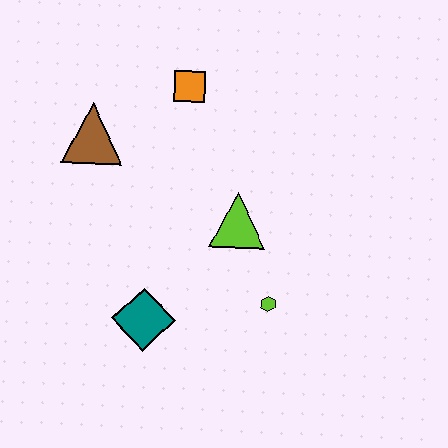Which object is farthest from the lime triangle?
The brown triangle is farthest from the lime triangle.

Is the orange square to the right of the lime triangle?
No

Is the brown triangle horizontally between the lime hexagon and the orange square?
No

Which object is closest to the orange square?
The brown triangle is closest to the orange square.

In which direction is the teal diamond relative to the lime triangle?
The teal diamond is below the lime triangle.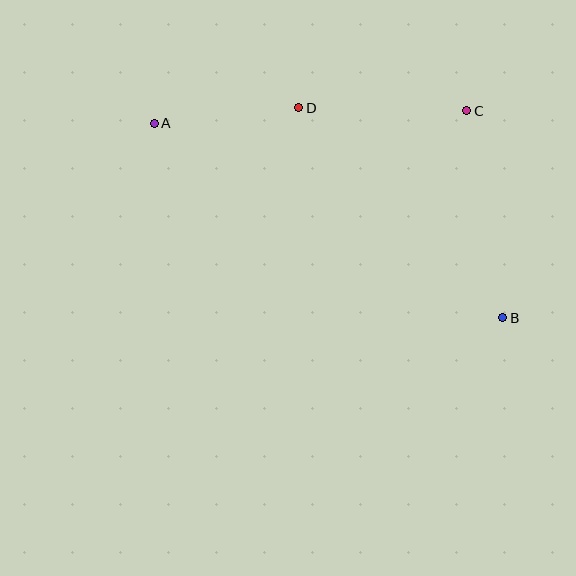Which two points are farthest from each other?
Points A and B are farthest from each other.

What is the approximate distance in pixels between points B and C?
The distance between B and C is approximately 210 pixels.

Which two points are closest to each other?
Points A and D are closest to each other.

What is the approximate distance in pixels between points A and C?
The distance between A and C is approximately 313 pixels.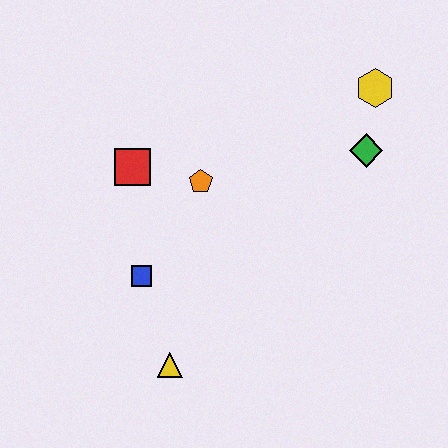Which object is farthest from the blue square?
The yellow hexagon is farthest from the blue square.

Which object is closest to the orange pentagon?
The red square is closest to the orange pentagon.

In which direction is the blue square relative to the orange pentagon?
The blue square is below the orange pentagon.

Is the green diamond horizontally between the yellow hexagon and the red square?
Yes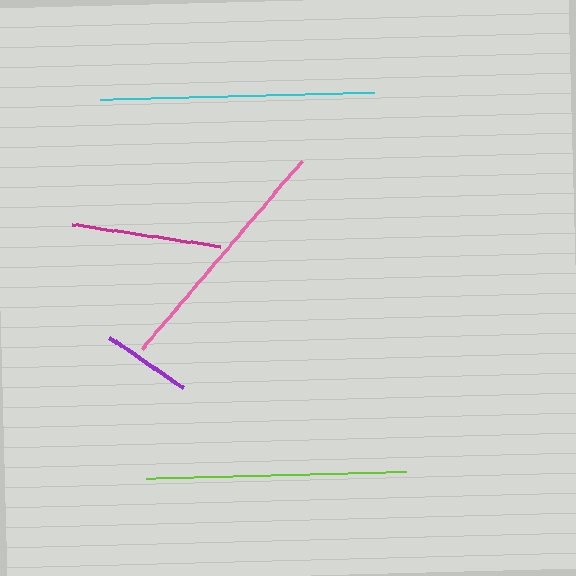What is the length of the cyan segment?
The cyan segment is approximately 274 pixels long.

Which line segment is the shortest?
The purple line is the shortest at approximately 89 pixels.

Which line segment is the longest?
The cyan line is the longest at approximately 274 pixels.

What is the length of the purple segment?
The purple segment is approximately 89 pixels long.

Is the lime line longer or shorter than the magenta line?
The lime line is longer than the magenta line.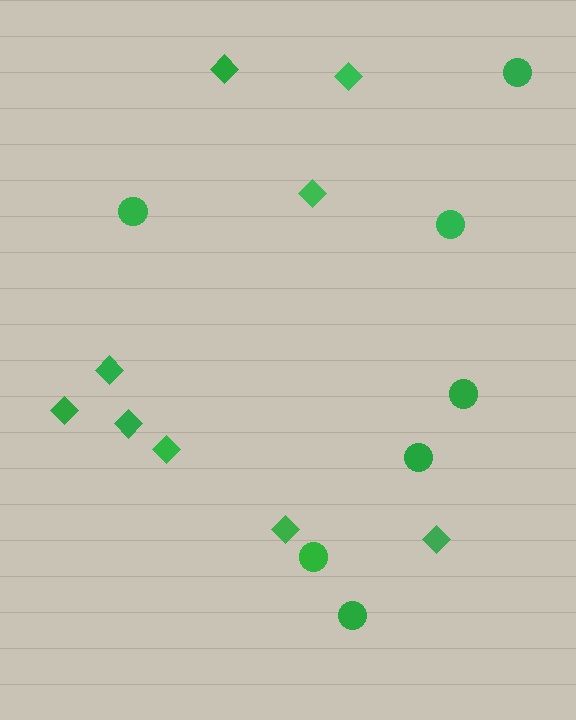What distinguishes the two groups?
There are 2 groups: one group of circles (7) and one group of diamonds (9).